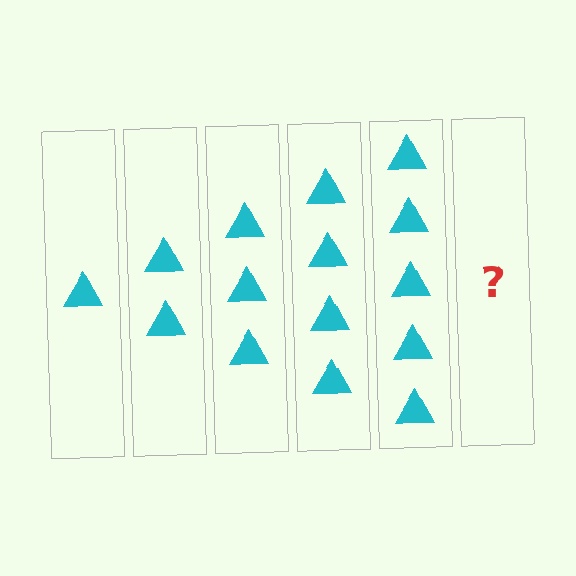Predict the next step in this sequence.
The next step is 6 triangles.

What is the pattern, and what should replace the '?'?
The pattern is that each step adds one more triangle. The '?' should be 6 triangles.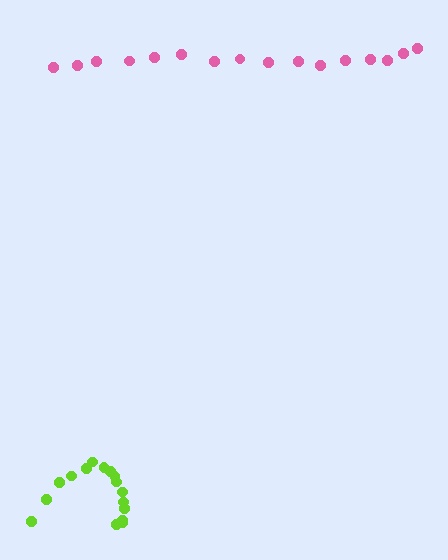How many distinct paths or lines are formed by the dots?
There are 2 distinct paths.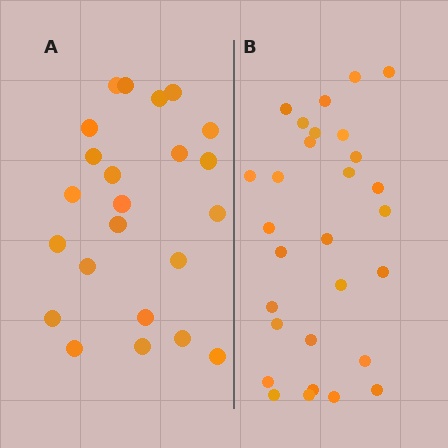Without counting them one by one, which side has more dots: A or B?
Region B (the right region) has more dots.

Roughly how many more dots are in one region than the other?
Region B has about 6 more dots than region A.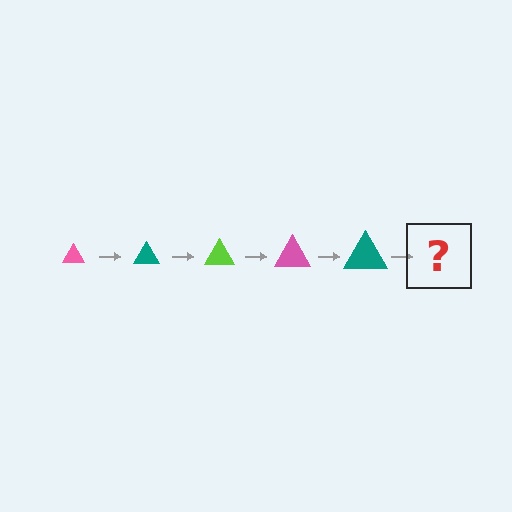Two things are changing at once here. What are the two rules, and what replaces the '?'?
The two rules are that the triangle grows larger each step and the color cycles through pink, teal, and lime. The '?' should be a lime triangle, larger than the previous one.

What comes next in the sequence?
The next element should be a lime triangle, larger than the previous one.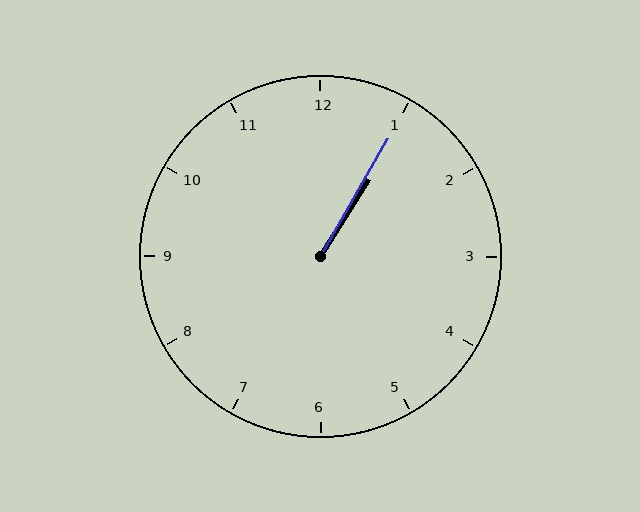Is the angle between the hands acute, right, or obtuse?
It is acute.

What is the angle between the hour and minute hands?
Approximately 2 degrees.